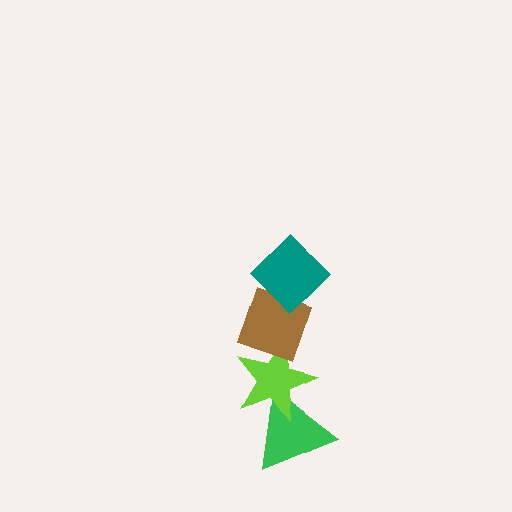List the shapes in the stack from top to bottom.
From top to bottom: the teal diamond, the brown diamond, the lime star, the green triangle.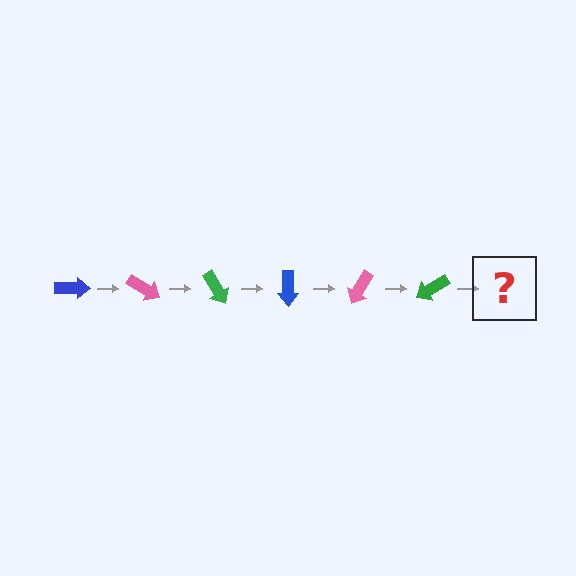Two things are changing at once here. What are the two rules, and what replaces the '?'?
The two rules are that it rotates 30 degrees each step and the color cycles through blue, pink, and green. The '?' should be a blue arrow, rotated 180 degrees from the start.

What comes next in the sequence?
The next element should be a blue arrow, rotated 180 degrees from the start.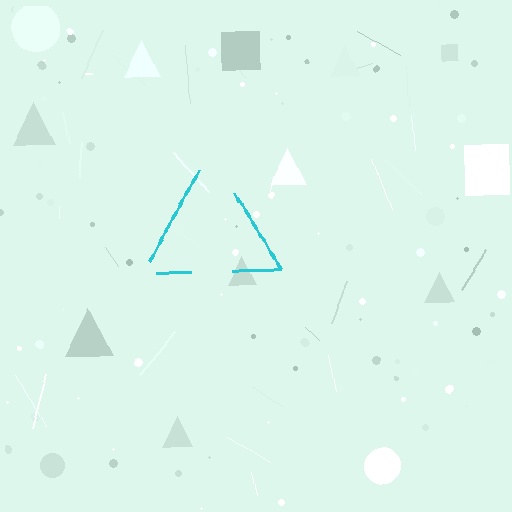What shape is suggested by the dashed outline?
The dashed outline suggests a triangle.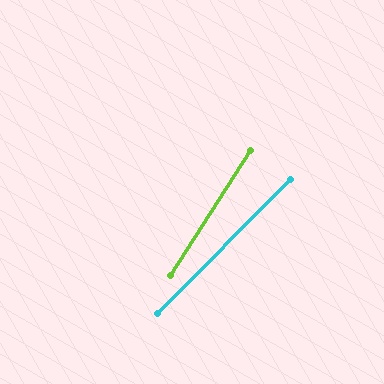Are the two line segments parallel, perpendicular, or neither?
Neither parallel nor perpendicular — they differ by about 12°.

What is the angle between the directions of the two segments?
Approximately 12 degrees.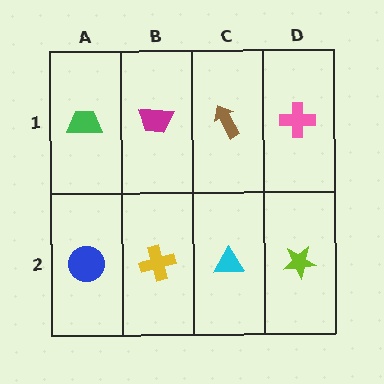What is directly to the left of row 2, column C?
A yellow cross.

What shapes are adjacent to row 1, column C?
A cyan triangle (row 2, column C), a magenta trapezoid (row 1, column B), a pink cross (row 1, column D).